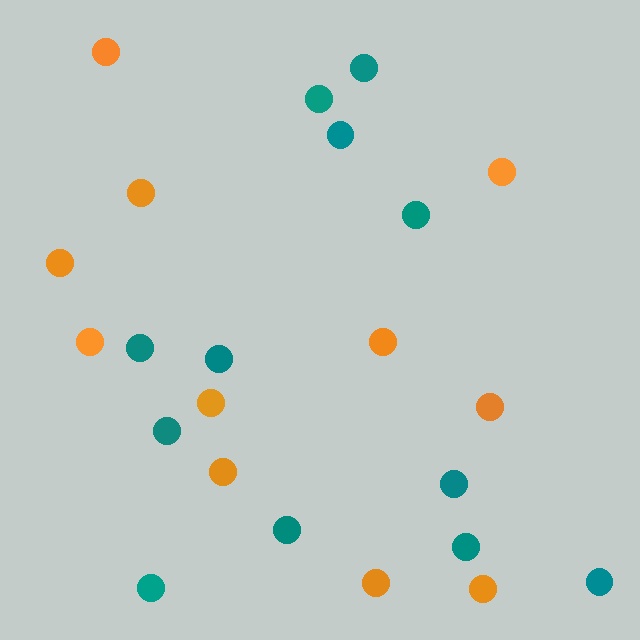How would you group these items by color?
There are 2 groups: one group of teal circles (12) and one group of orange circles (11).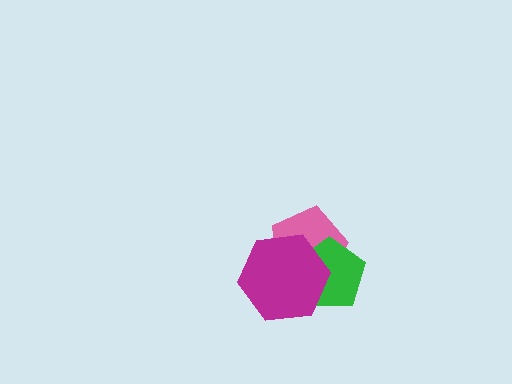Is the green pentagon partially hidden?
Yes, it is partially covered by another shape.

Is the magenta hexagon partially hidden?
No, no other shape covers it.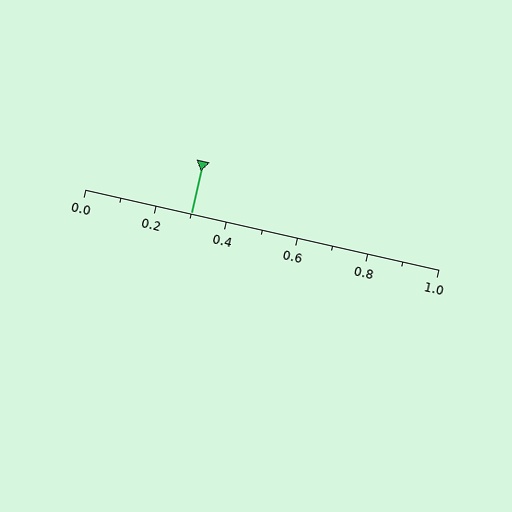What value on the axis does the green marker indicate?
The marker indicates approximately 0.3.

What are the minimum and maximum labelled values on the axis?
The axis runs from 0.0 to 1.0.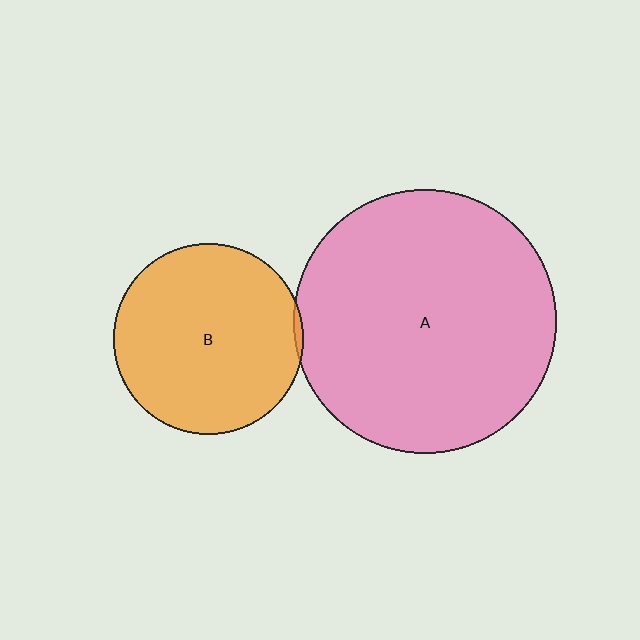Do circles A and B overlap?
Yes.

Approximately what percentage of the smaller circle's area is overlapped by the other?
Approximately 5%.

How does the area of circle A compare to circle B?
Approximately 1.9 times.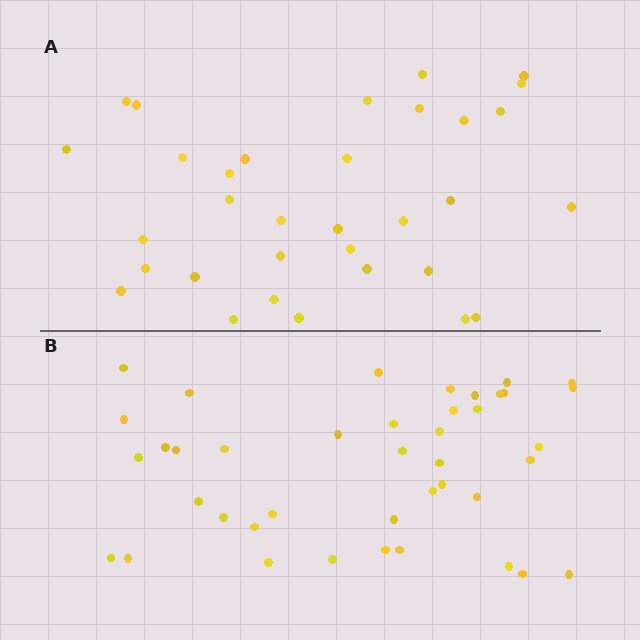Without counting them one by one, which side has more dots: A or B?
Region B (the bottom region) has more dots.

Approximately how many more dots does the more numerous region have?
Region B has roughly 8 or so more dots than region A.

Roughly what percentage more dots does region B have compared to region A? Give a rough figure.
About 25% more.